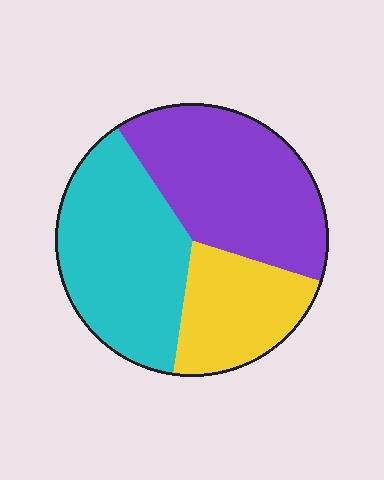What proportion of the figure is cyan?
Cyan covers around 40% of the figure.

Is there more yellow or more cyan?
Cyan.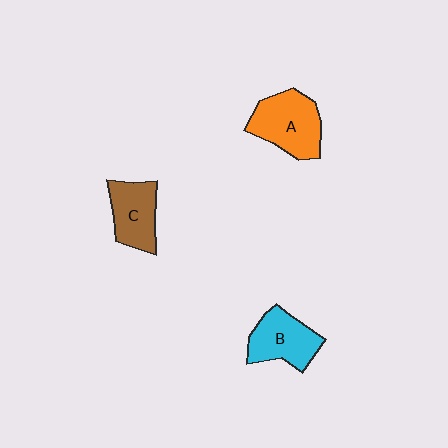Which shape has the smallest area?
Shape C (brown).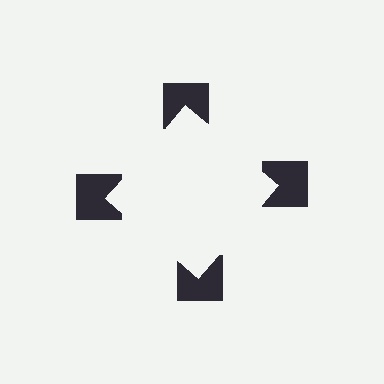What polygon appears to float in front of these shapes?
An illusory square — its edges are inferred from the aligned wedge cuts in the notched squares, not physically drawn.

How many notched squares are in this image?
There are 4 — one at each vertex of the illusory square.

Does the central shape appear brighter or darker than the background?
It typically appears slightly brighter than the background, even though no actual brightness change is drawn.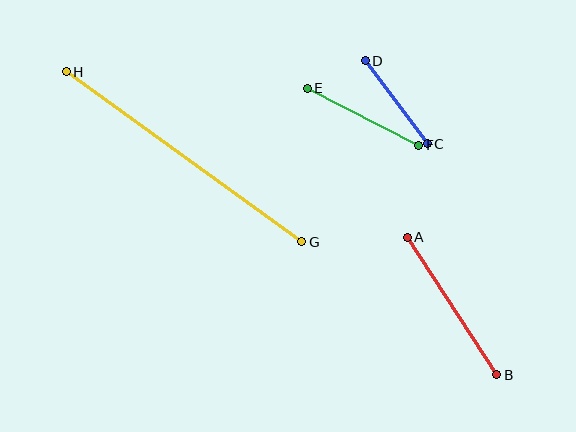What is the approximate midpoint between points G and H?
The midpoint is at approximately (184, 157) pixels.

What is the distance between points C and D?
The distance is approximately 104 pixels.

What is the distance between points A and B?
The distance is approximately 164 pixels.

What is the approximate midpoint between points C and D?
The midpoint is at approximately (396, 102) pixels.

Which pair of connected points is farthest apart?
Points G and H are farthest apart.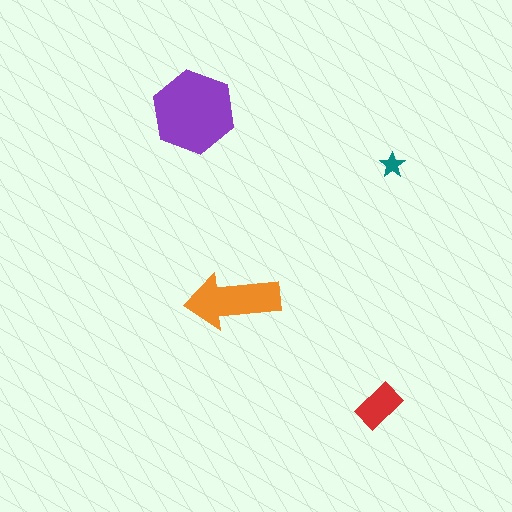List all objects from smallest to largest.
The teal star, the red rectangle, the orange arrow, the purple hexagon.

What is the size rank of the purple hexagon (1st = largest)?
1st.